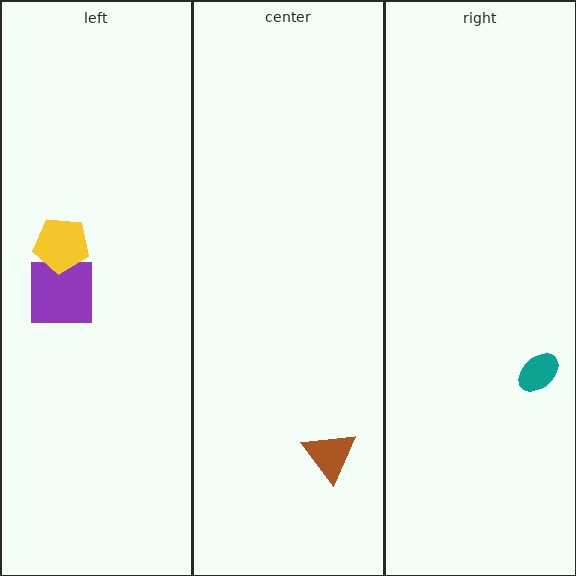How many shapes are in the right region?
1.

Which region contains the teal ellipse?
The right region.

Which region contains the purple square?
The left region.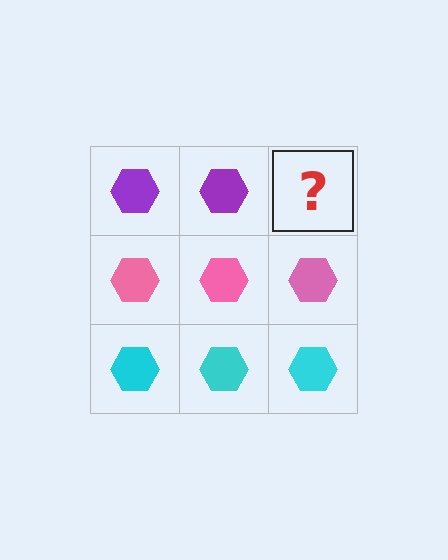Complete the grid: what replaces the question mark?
The question mark should be replaced with a purple hexagon.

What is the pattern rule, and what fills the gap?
The rule is that each row has a consistent color. The gap should be filled with a purple hexagon.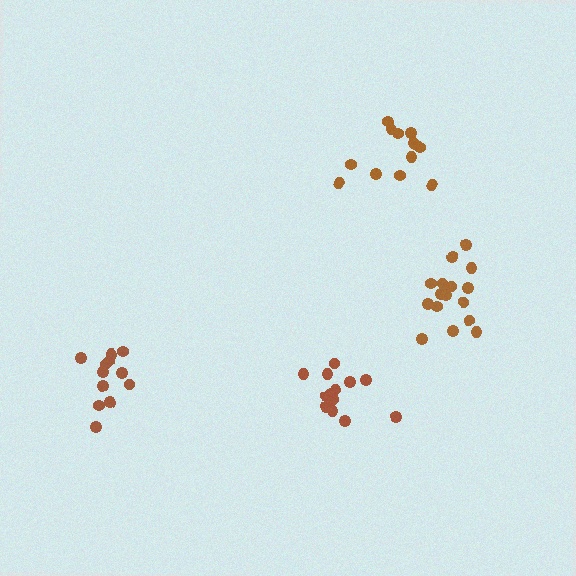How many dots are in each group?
Group 1: 17 dots, Group 2: 12 dots, Group 3: 14 dots, Group 4: 13 dots (56 total).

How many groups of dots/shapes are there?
There are 4 groups.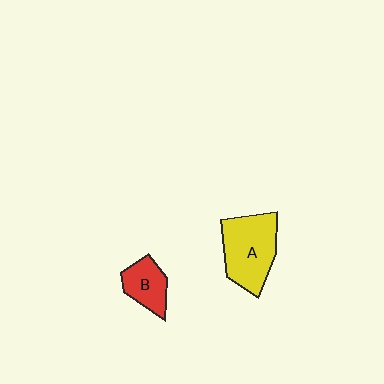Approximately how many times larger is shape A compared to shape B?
Approximately 1.8 times.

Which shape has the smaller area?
Shape B (red).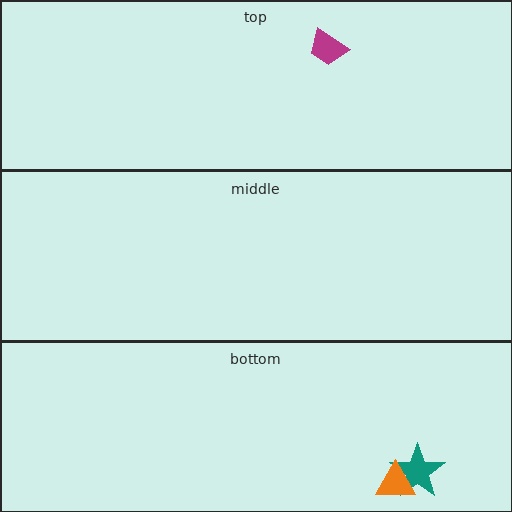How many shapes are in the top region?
1.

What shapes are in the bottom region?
The teal star, the orange triangle.